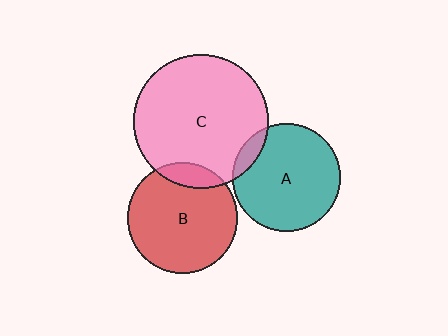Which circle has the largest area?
Circle C (pink).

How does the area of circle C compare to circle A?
Approximately 1.6 times.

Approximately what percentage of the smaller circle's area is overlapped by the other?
Approximately 10%.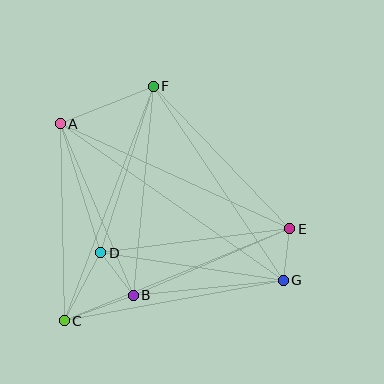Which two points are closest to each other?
Points E and G are closest to each other.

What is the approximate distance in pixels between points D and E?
The distance between D and E is approximately 191 pixels.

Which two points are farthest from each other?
Points A and G are farthest from each other.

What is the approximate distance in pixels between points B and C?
The distance between B and C is approximately 74 pixels.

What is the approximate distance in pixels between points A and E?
The distance between A and E is approximately 252 pixels.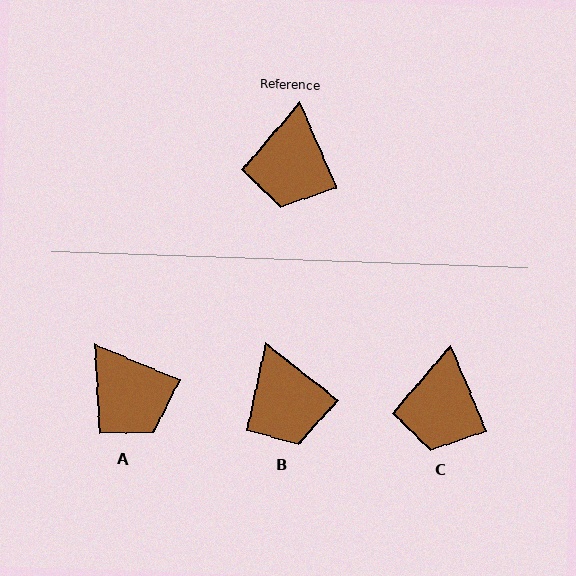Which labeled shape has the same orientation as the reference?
C.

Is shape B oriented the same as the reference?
No, it is off by about 29 degrees.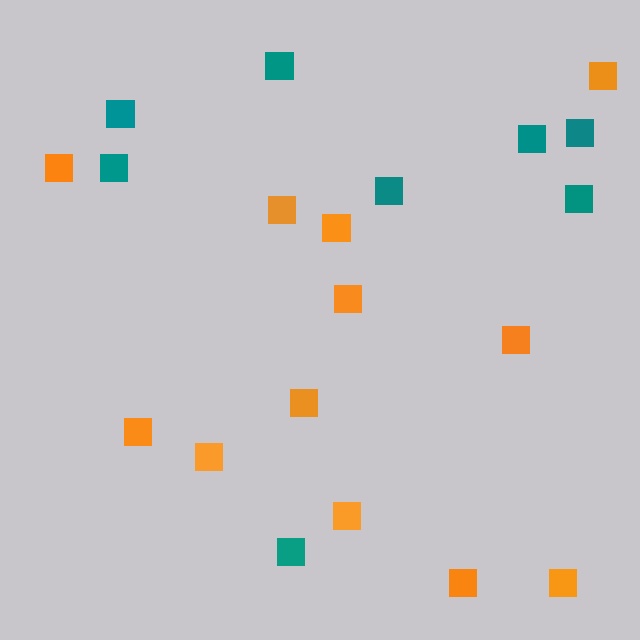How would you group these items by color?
There are 2 groups: one group of teal squares (8) and one group of orange squares (12).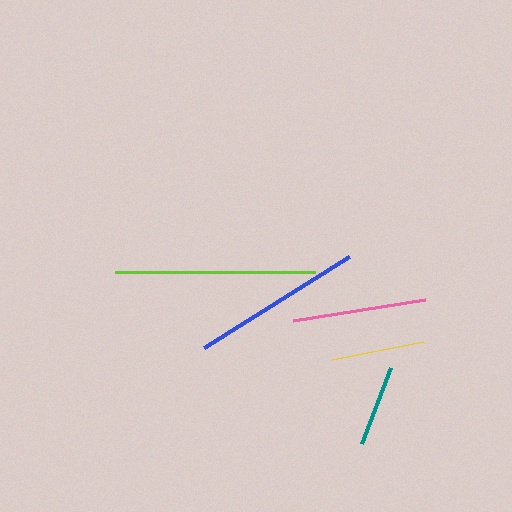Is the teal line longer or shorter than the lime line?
The lime line is longer than the teal line.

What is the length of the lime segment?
The lime segment is approximately 200 pixels long.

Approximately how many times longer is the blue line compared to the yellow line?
The blue line is approximately 1.8 times the length of the yellow line.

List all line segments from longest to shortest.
From longest to shortest: lime, blue, pink, yellow, teal.